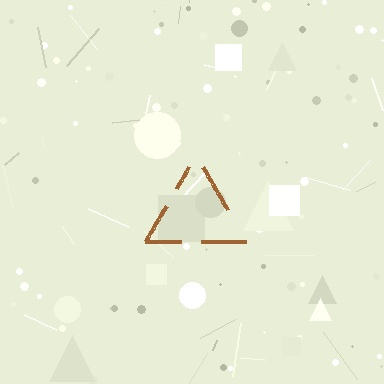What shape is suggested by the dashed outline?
The dashed outline suggests a triangle.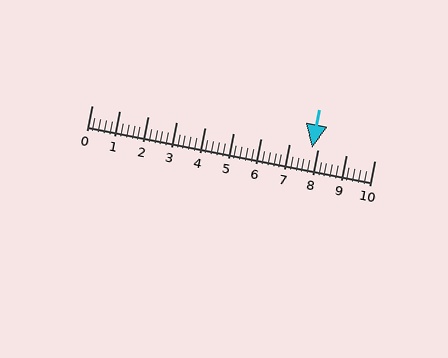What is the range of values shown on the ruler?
The ruler shows values from 0 to 10.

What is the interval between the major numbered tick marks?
The major tick marks are spaced 1 units apart.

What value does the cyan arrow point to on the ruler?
The cyan arrow points to approximately 7.8.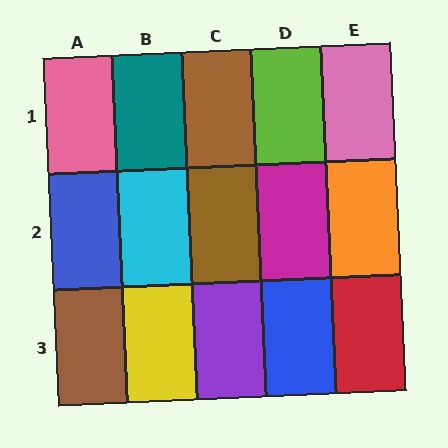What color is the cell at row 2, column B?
Cyan.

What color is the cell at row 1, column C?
Brown.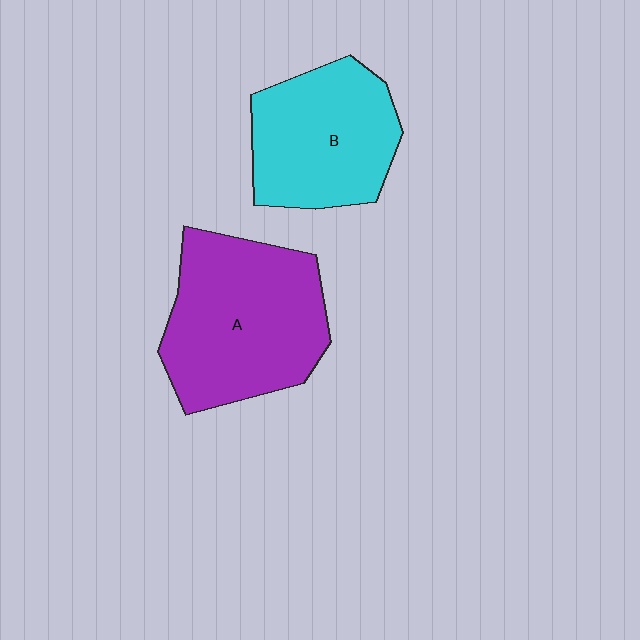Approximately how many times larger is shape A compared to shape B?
Approximately 1.3 times.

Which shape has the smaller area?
Shape B (cyan).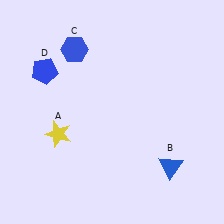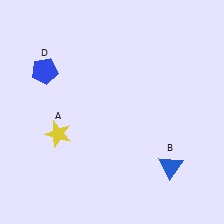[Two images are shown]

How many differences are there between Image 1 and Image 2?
There is 1 difference between the two images.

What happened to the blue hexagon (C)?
The blue hexagon (C) was removed in Image 2. It was in the top-left area of Image 1.